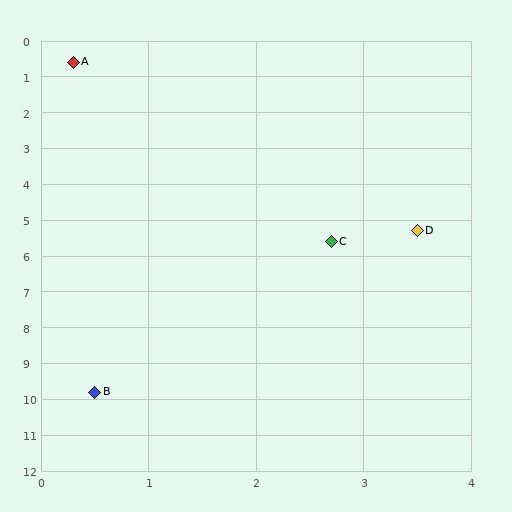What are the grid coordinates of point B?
Point B is at approximately (0.5, 9.8).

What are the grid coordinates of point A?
Point A is at approximately (0.3, 0.6).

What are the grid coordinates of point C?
Point C is at approximately (2.7, 5.6).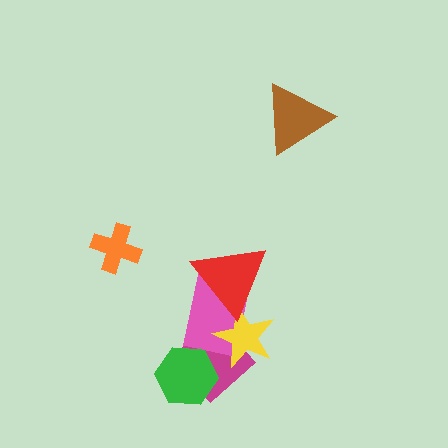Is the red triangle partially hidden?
No, no other shape covers it.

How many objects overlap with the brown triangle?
0 objects overlap with the brown triangle.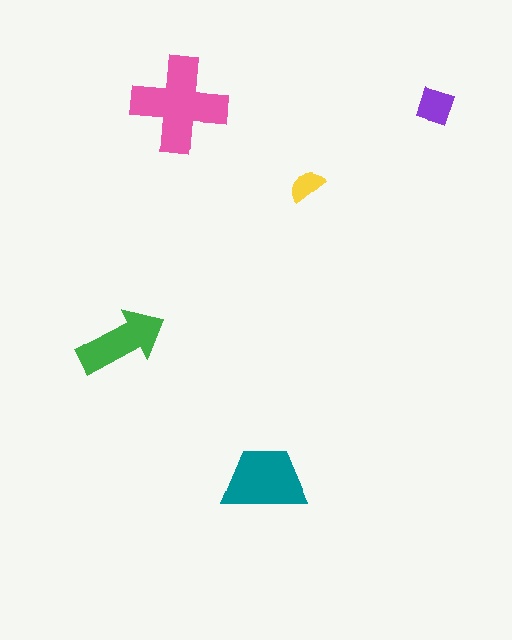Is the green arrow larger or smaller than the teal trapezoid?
Smaller.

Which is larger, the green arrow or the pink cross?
The pink cross.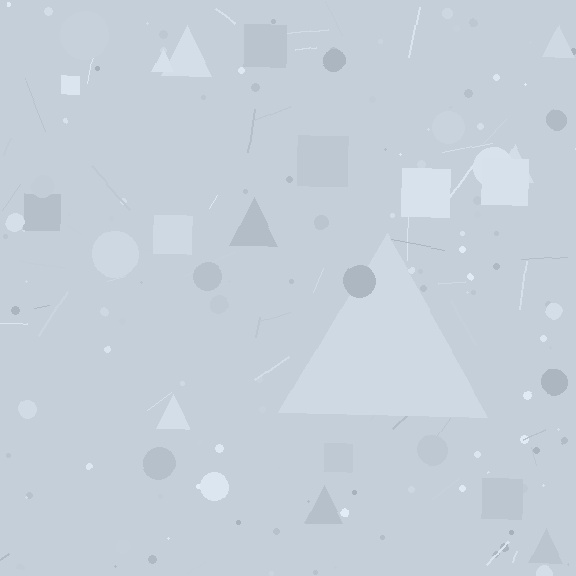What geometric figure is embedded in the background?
A triangle is embedded in the background.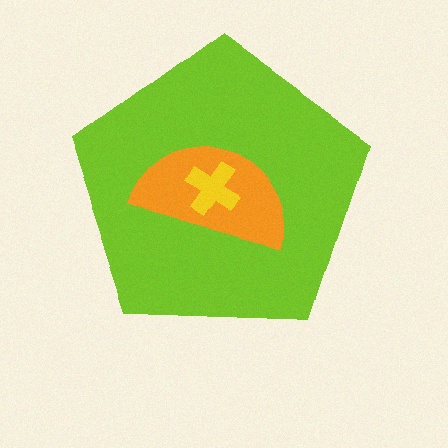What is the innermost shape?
The yellow cross.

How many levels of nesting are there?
3.